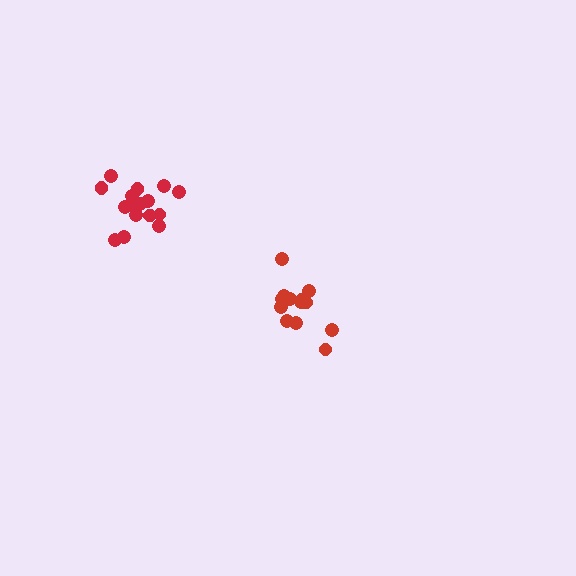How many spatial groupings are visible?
There are 2 spatial groupings.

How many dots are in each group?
Group 1: 13 dots, Group 2: 16 dots (29 total).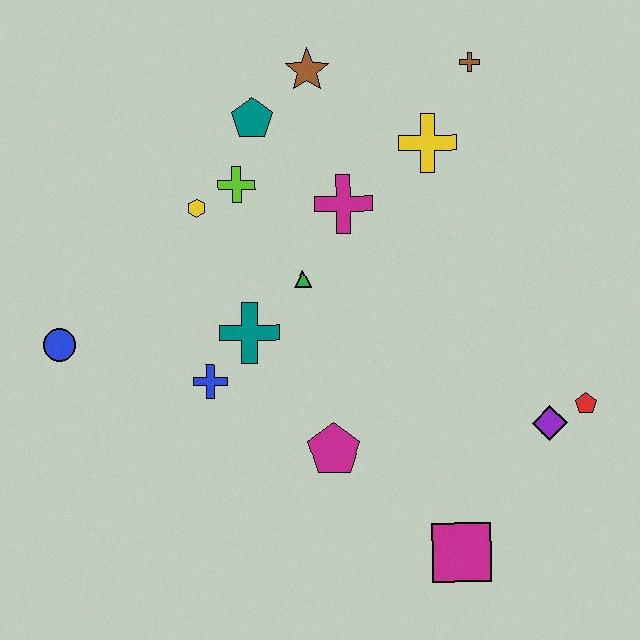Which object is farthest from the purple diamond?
The blue circle is farthest from the purple diamond.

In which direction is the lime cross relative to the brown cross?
The lime cross is to the left of the brown cross.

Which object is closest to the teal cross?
The blue cross is closest to the teal cross.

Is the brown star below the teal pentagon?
No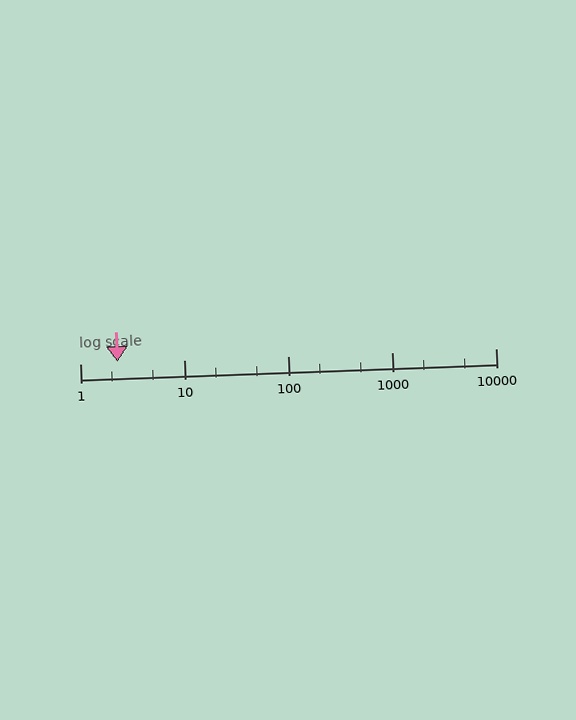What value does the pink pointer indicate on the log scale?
The pointer indicates approximately 2.3.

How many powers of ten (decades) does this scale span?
The scale spans 4 decades, from 1 to 10000.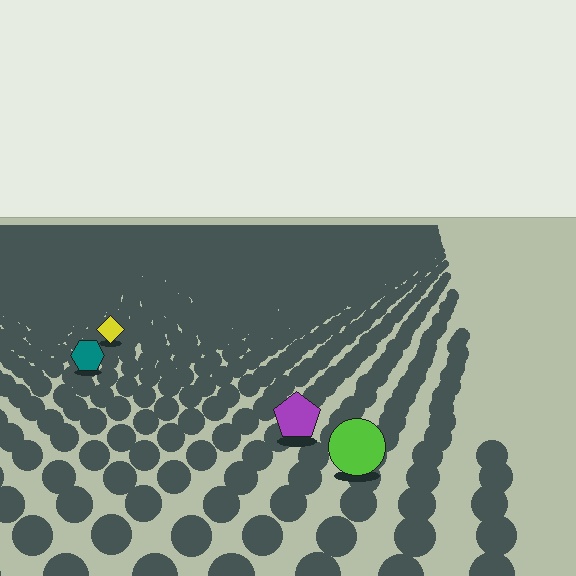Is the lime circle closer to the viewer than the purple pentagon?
Yes. The lime circle is closer — you can tell from the texture gradient: the ground texture is coarser near it.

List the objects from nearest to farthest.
From nearest to farthest: the lime circle, the purple pentagon, the teal hexagon, the yellow diamond.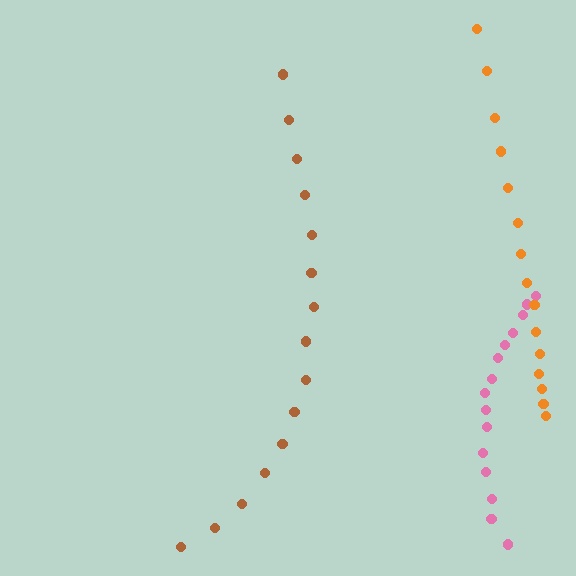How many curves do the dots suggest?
There are 3 distinct paths.